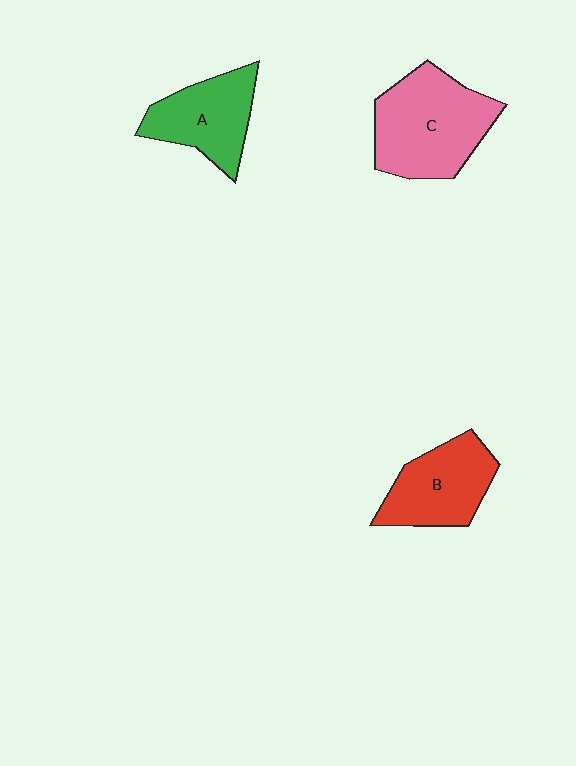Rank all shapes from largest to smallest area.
From largest to smallest: C (pink), B (red), A (green).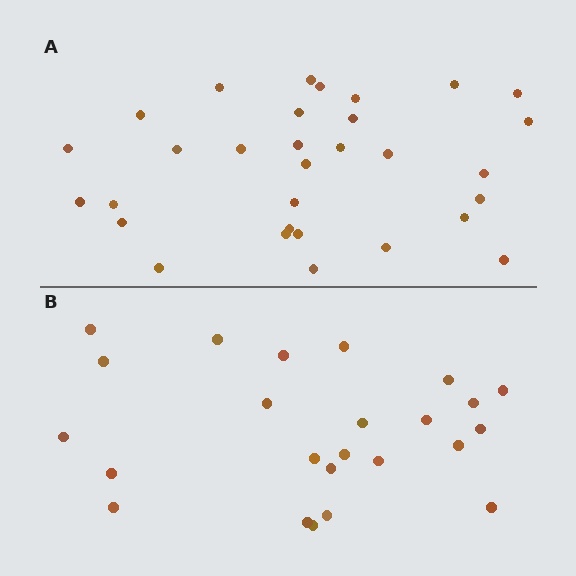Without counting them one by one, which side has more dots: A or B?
Region A (the top region) has more dots.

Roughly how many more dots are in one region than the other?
Region A has roughly 8 or so more dots than region B.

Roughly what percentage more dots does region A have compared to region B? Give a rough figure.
About 30% more.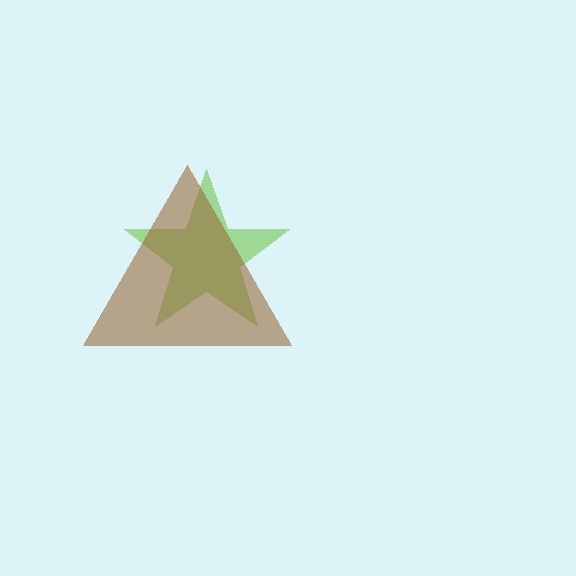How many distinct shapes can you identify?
There are 2 distinct shapes: a lime star, a brown triangle.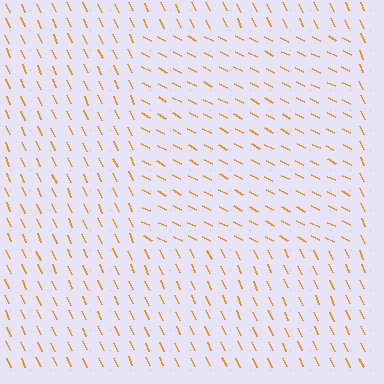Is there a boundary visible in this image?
Yes, there is a texture boundary formed by a change in line orientation.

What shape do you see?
I see a rectangle.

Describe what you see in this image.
The image is filled with small orange line segments. A rectangle region in the image has lines oriented differently from the surrounding lines, creating a visible texture boundary.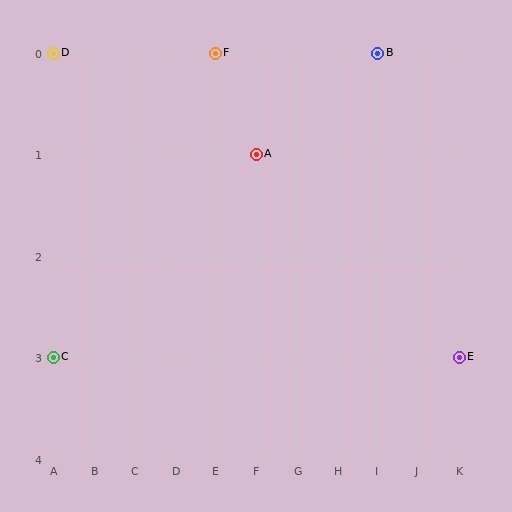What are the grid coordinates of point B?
Point B is at grid coordinates (I, 0).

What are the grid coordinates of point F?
Point F is at grid coordinates (E, 0).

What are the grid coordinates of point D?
Point D is at grid coordinates (A, 0).